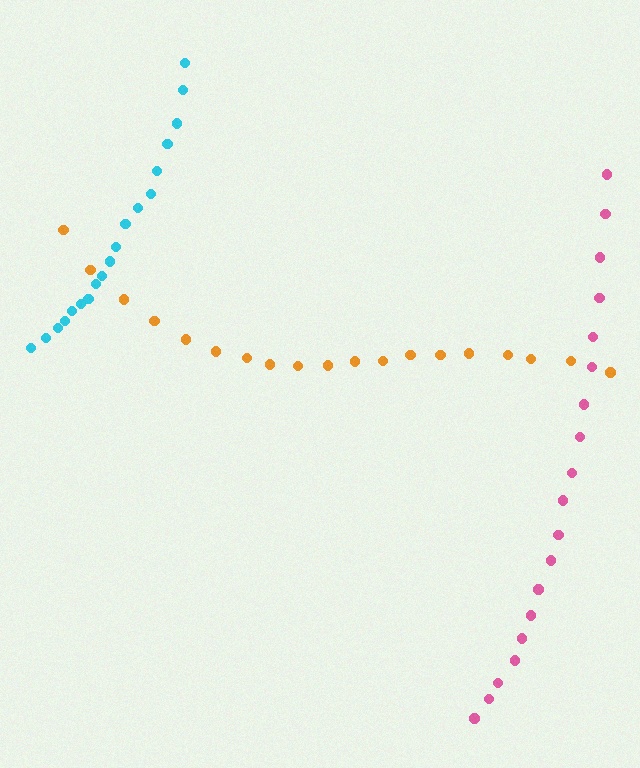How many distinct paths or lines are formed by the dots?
There are 3 distinct paths.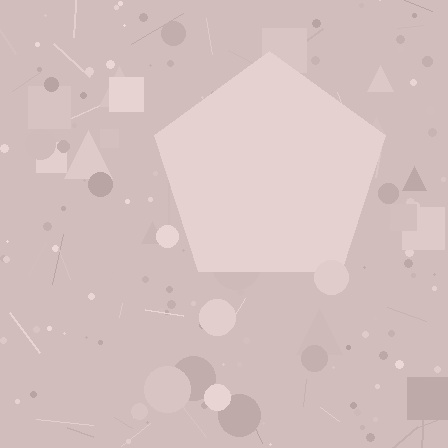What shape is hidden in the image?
A pentagon is hidden in the image.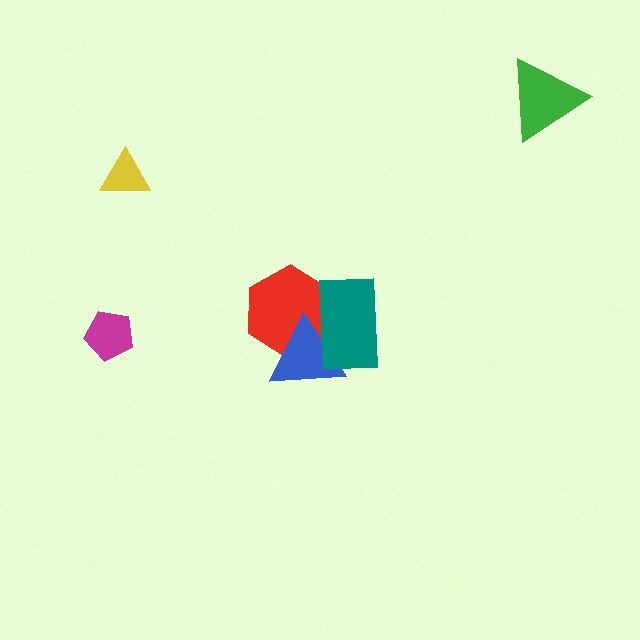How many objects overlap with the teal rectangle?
2 objects overlap with the teal rectangle.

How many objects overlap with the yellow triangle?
0 objects overlap with the yellow triangle.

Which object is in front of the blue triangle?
The teal rectangle is in front of the blue triangle.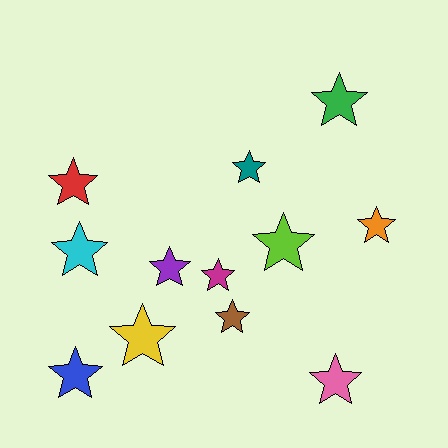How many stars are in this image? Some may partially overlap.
There are 12 stars.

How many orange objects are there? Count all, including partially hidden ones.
There is 1 orange object.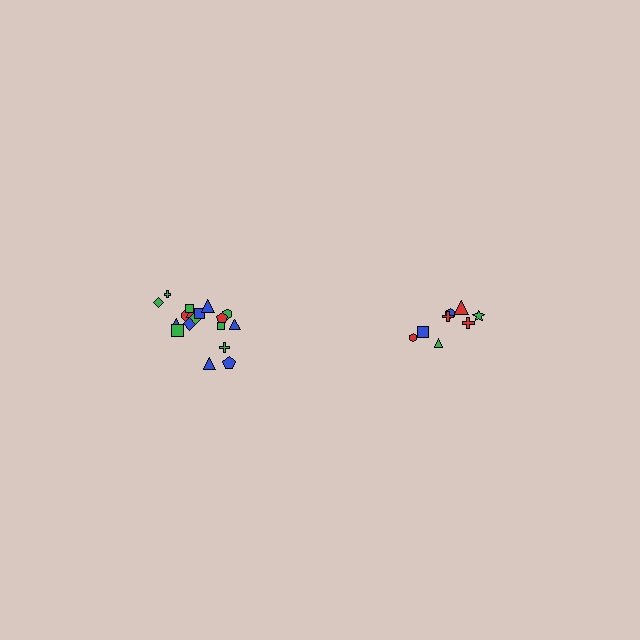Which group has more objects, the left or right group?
The left group.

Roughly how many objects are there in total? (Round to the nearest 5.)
Roughly 25 objects in total.